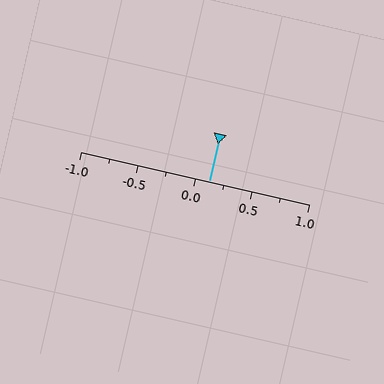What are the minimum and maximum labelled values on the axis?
The axis runs from -1.0 to 1.0.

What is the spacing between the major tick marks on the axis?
The major ticks are spaced 0.5 apart.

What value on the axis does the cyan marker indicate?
The marker indicates approximately 0.12.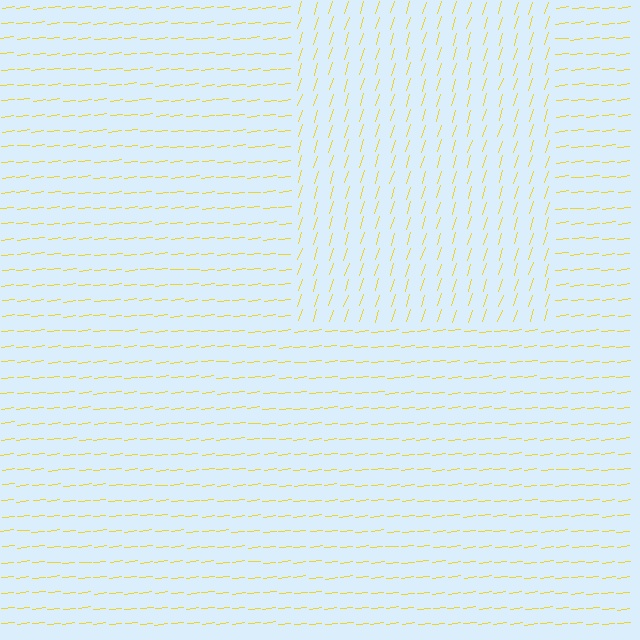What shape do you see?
I see a rectangle.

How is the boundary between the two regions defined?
The boundary is defined purely by a change in line orientation (approximately 66 degrees difference). All lines are the same color and thickness.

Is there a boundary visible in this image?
Yes, there is a texture boundary formed by a change in line orientation.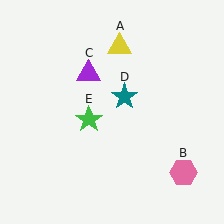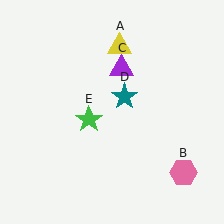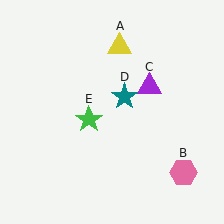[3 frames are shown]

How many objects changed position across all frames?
1 object changed position: purple triangle (object C).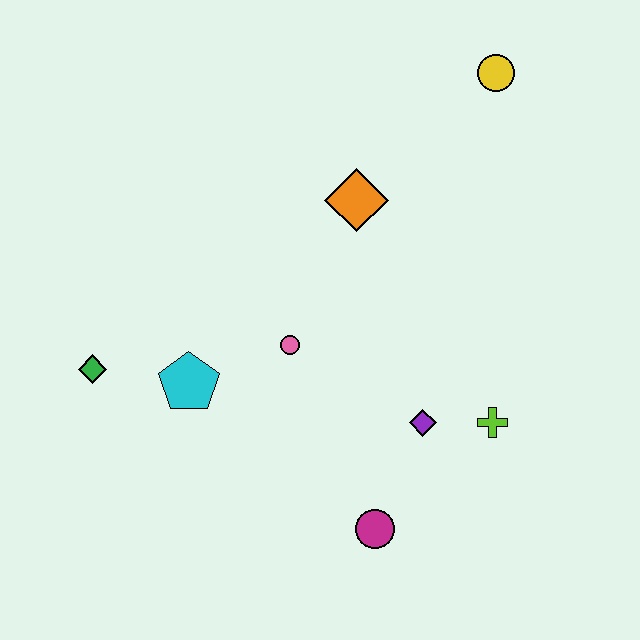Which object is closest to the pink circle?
The cyan pentagon is closest to the pink circle.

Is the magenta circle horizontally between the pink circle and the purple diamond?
Yes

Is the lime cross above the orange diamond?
No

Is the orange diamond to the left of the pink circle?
No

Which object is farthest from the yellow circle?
The green diamond is farthest from the yellow circle.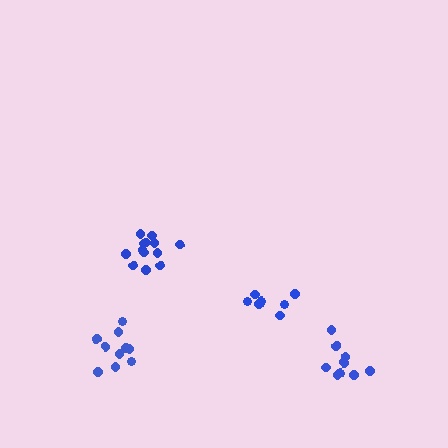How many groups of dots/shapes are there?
There are 4 groups.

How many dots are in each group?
Group 1: 13 dots, Group 2: 7 dots, Group 3: 9 dots, Group 4: 10 dots (39 total).